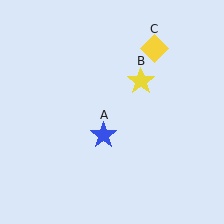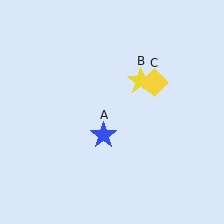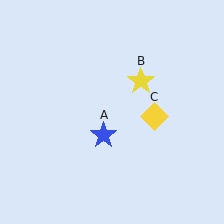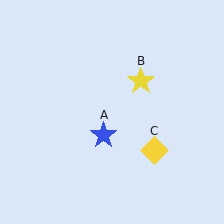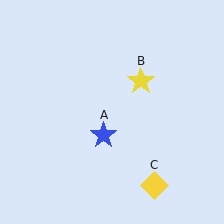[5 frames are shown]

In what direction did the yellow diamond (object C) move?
The yellow diamond (object C) moved down.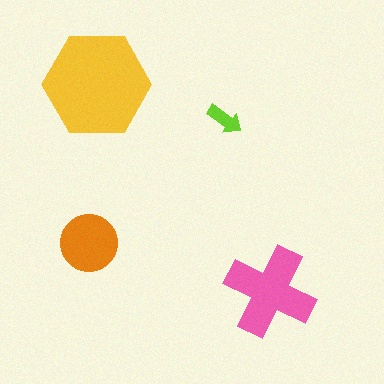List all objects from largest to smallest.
The yellow hexagon, the pink cross, the orange circle, the lime arrow.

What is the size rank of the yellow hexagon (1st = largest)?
1st.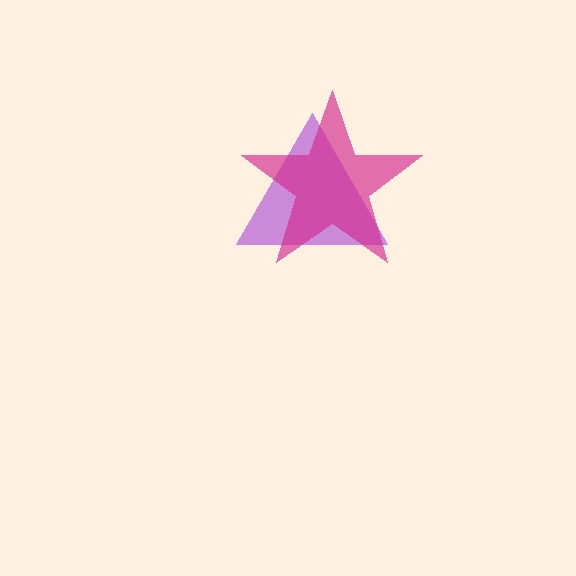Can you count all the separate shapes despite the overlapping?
Yes, there are 2 separate shapes.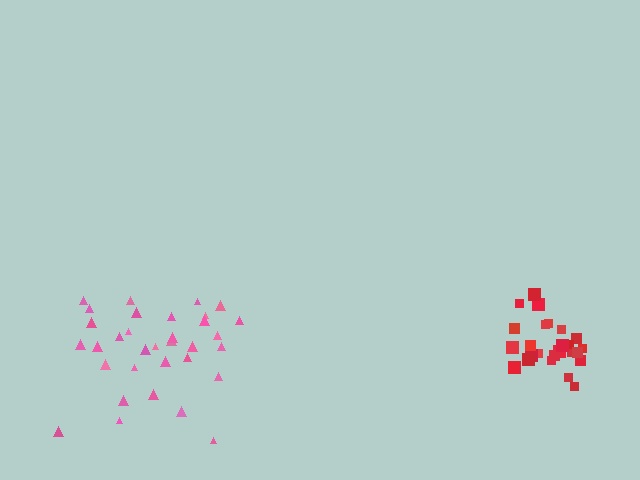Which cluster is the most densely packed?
Red.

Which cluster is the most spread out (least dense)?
Pink.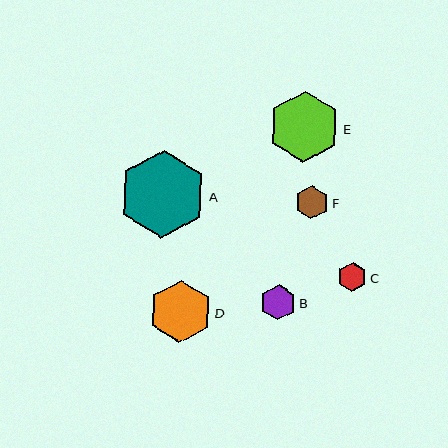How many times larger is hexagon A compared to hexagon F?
Hexagon A is approximately 2.6 times the size of hexagon F.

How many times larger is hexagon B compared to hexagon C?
Hexagon B is approximately 1.2 times the size of hexagon C.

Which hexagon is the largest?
Hexagon A is the largest with a size of approximately 87 pixels.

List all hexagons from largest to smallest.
From largest to smallest: A, E, D, B, F, C.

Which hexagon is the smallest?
Hexagon C is the smallest with a size of approximately 29 pixels.